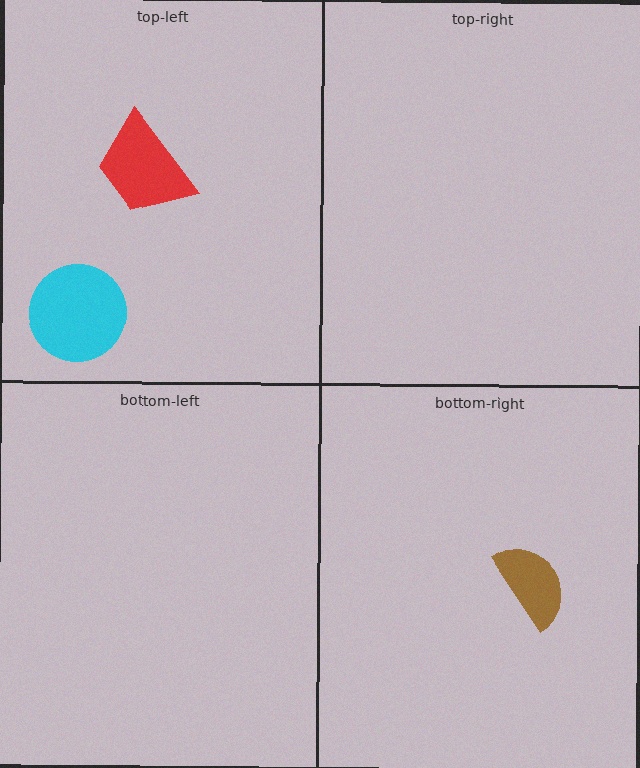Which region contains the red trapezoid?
The top-left region.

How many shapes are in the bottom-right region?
1.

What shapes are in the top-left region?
The cyan circle, the red trapezoid.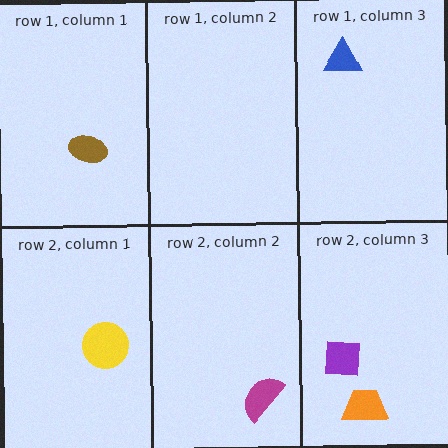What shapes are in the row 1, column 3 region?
The blue triangle.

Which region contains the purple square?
The row 2, column 3 region.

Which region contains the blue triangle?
The row 1, column 3 region.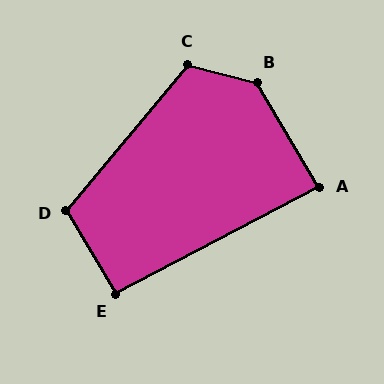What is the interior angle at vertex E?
Approximately 93 degrees (approximately right).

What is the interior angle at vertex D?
Approximately 109 degrees (obtuse).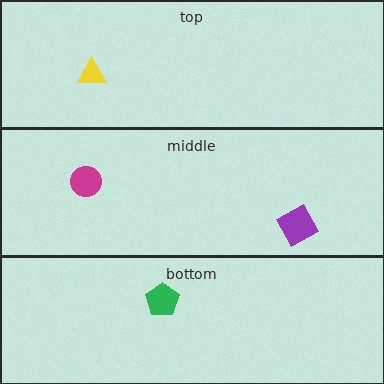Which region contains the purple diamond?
The middle region.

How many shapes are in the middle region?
2.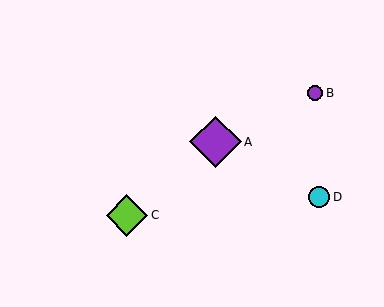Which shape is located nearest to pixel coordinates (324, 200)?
The cyan circle (labeled D) at (319, 197) is nearest to that location.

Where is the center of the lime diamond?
The center of the lime diamond is at (127, 215).